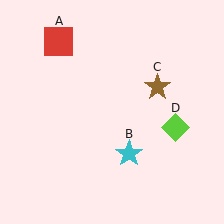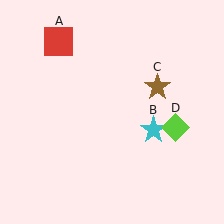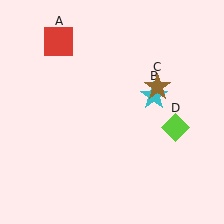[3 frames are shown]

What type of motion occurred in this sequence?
The cyan star (object B) rotated counterclockwise around the center of the scene.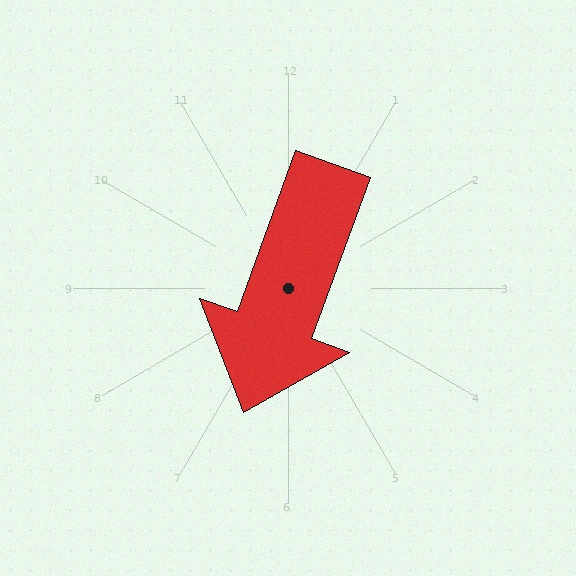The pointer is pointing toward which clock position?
Roughly 7 o'clock.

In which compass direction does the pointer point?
South.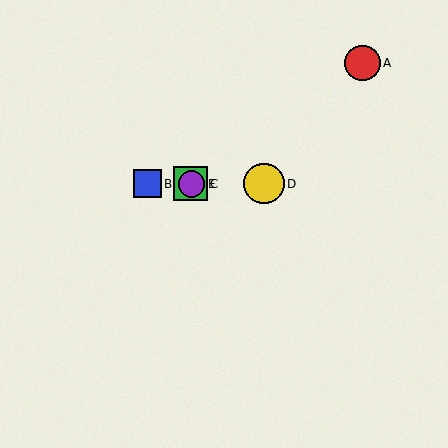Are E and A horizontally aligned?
No, E is at y≈184 and A is at y≈63.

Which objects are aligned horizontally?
Objects B, C, D, E are aligned horizontally.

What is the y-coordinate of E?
Object E is at y≈184.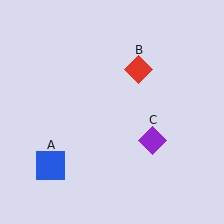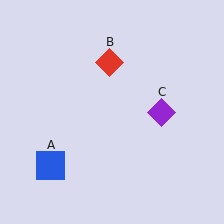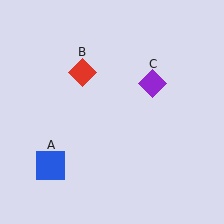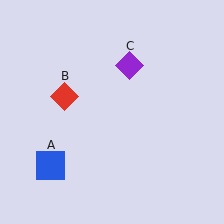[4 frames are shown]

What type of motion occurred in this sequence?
The red diamond (object B), purple diamond (object C) rotated counterclockwise around the center of the scene.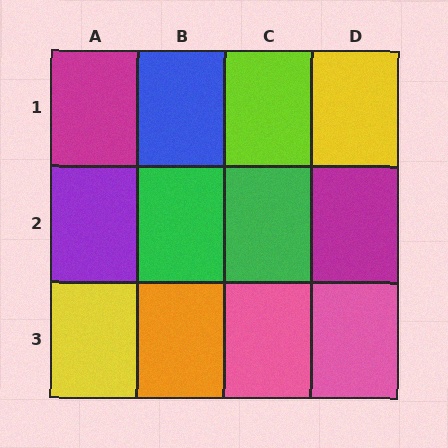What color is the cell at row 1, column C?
Lime.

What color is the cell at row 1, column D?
Yellow.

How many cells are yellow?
2 cells are yellow.